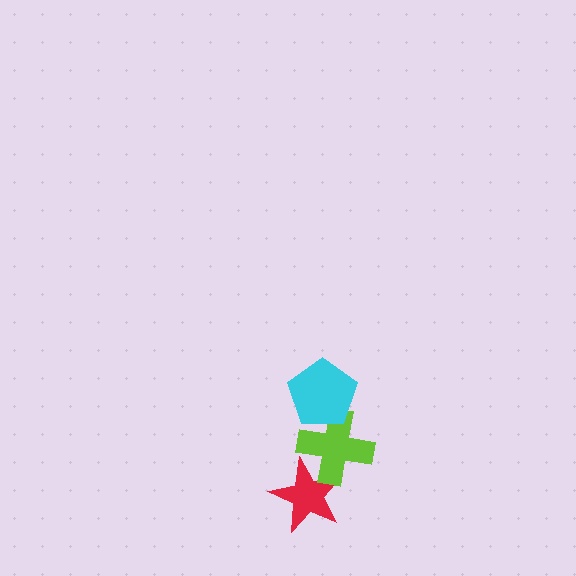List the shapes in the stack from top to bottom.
From top to bottom: the cyan pentagon, the lime cross, the red star.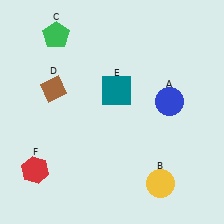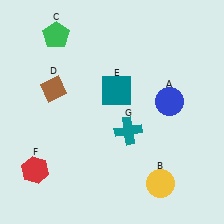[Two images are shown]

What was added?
A teal cross (G) was added in Image 2.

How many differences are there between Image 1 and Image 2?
There is 1 difference between the two images.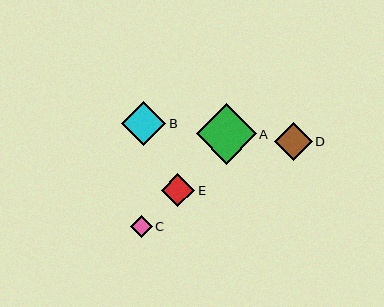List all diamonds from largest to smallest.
From largest to smallest: A, B, D, E, C.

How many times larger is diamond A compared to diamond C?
Diamond A is approximately 2.8 times the size of diamond C.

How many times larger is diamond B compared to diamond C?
Diamond B is approximately 2.0 times the size of diamond C.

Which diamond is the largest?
Diamond A is the largest with a size of approximately 60 pixels.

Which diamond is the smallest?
Diamond C is the smallest with a size of approximately 22 pixels.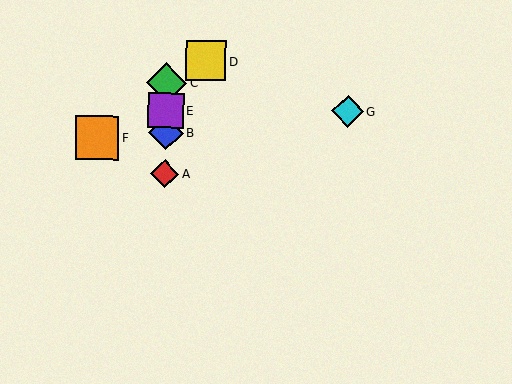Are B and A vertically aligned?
Yes, both are at x≈166.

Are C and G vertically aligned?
No, C is at x≈167 and G is at x≈348.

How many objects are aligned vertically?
4 objects (A, B, C, E) are aligned vertically.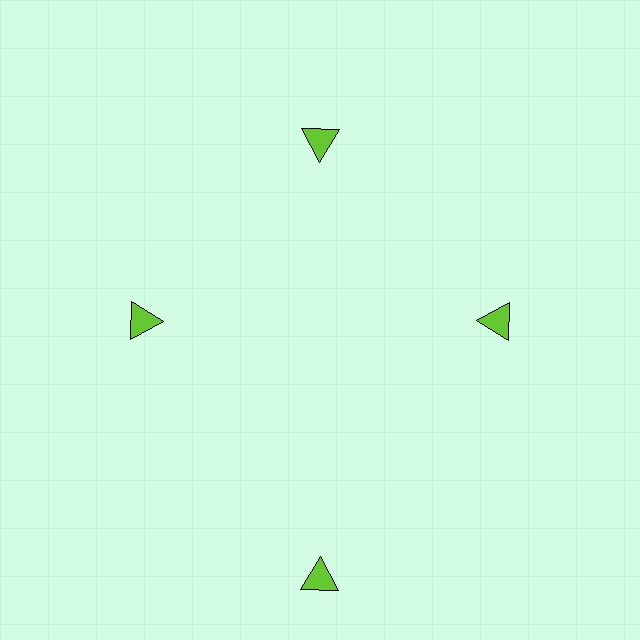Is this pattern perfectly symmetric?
No. The 4 lime triangles are arranged in a ring, but one element near the 6 o'clock position is pushed outward from the center, breaking the 4-fold rotational symmetry.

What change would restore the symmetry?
The symmetry would be restored by moving it inward, back onto the ring so that all 4 triangles sit at equal angles and equal distance from the center.